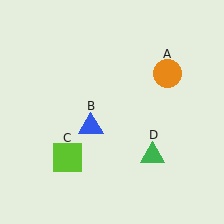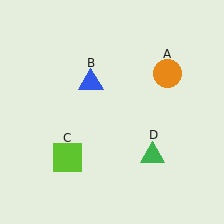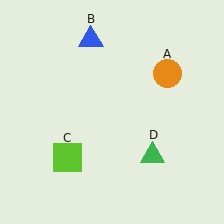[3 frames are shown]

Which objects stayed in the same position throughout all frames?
Orange circle (object A) and lime square (object C) and green triangle (object D) remained stationary.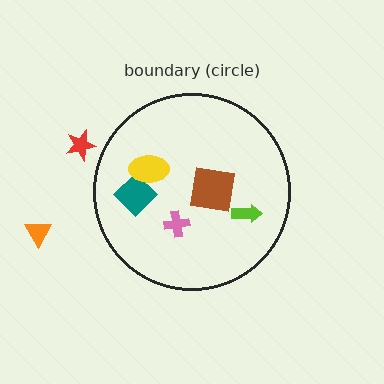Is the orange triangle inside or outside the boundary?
Outside.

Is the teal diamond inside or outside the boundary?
Inside.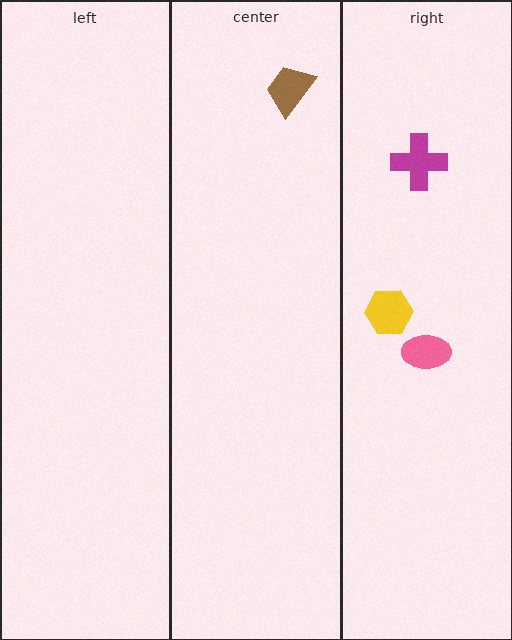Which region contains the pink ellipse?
The right region.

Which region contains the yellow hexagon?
The right region.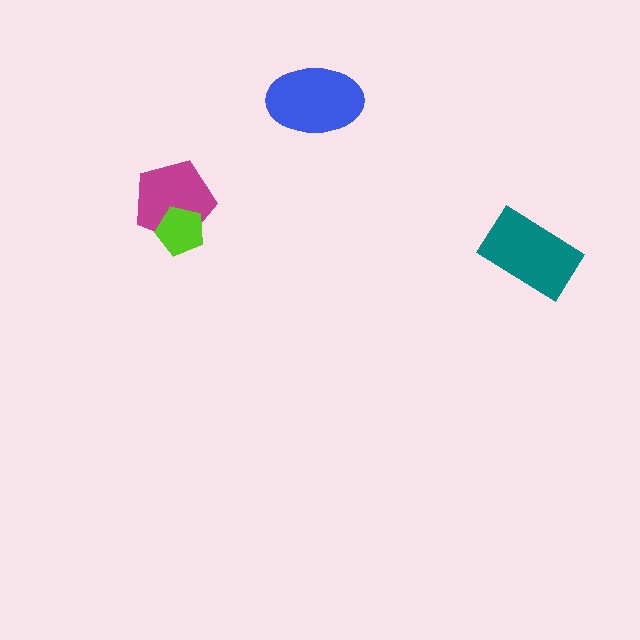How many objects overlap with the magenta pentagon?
1 object overlaps with the magenta pentagon.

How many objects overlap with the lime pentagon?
1 object overlaps with the lime pentagon.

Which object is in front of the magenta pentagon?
The lime pentagon is in front of the magenta pentagon.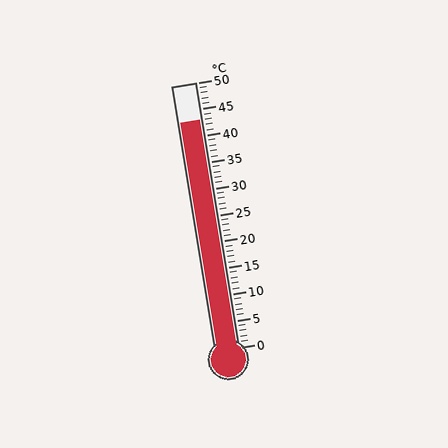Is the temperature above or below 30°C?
The temperature is above 30°C.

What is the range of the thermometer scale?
The thermometer scale ranges from 0°C to 50°C.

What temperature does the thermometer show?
The thermometer shows approximately 43°C.